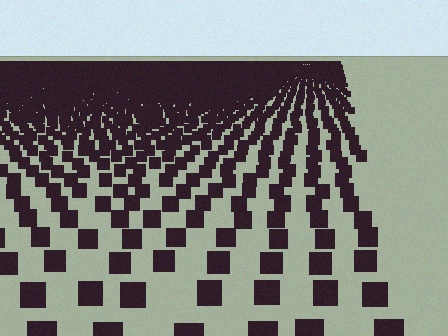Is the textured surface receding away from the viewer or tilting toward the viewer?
The surface is receding away from the viewer. Texture elements get smaller and denser toward the top.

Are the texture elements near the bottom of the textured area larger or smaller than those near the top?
Larger. Near the bottom, elements are closer to the viewer and appear at a bigger on-screen size.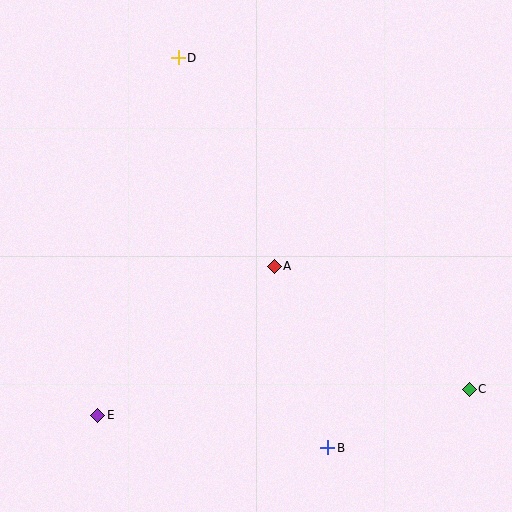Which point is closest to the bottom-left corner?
Point E is closest to the bottom-left corner.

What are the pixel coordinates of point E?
Point E is at (98, 415).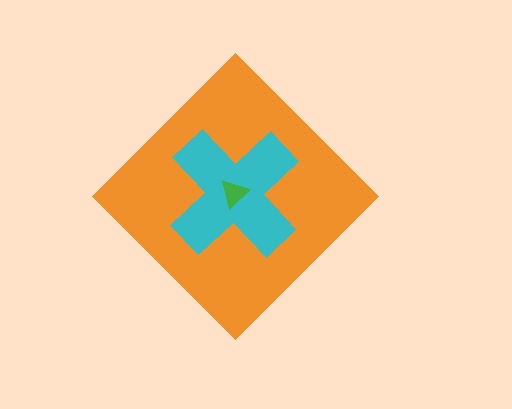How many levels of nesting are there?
3.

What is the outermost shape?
The orange diamond.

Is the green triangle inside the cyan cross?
Yes.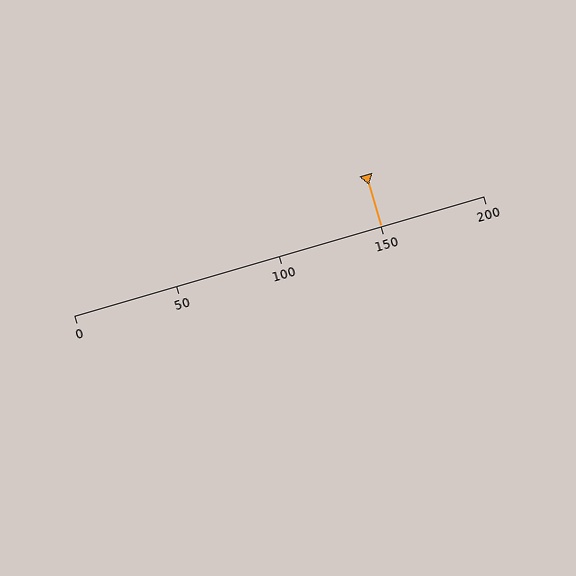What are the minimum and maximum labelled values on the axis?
The axis runs from 0 to 200.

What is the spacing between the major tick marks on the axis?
The major ticks are spaced 50 apart.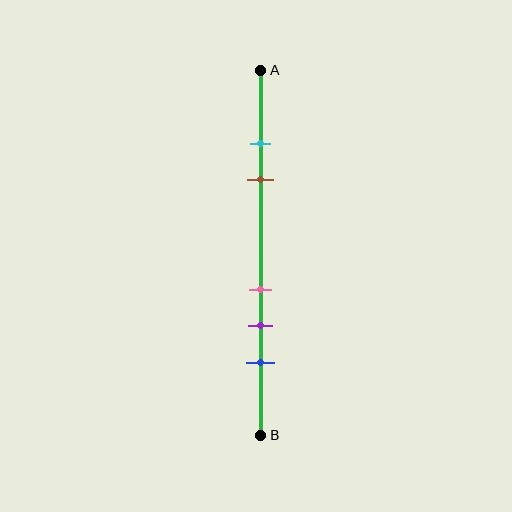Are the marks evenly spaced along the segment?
No, the marks are not evenly spaced.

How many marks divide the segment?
There are 5 marks dividing the segment.